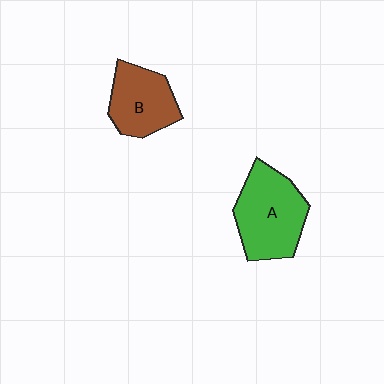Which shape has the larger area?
Shape A (green).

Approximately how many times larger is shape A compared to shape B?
Approximately 1.3 times.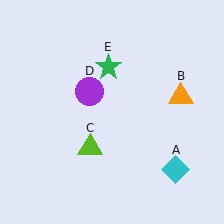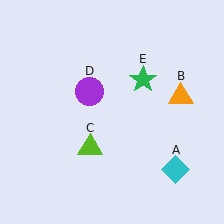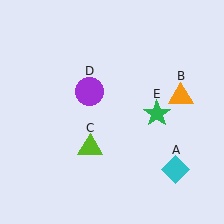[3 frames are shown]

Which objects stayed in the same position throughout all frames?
Cyan diamond (object A) and orange triangle (object B) and lime triangle (object C) and purple circle (object D) remained stationary.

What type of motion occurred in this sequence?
The green star (object E) rotated clockwise around the center of the scene.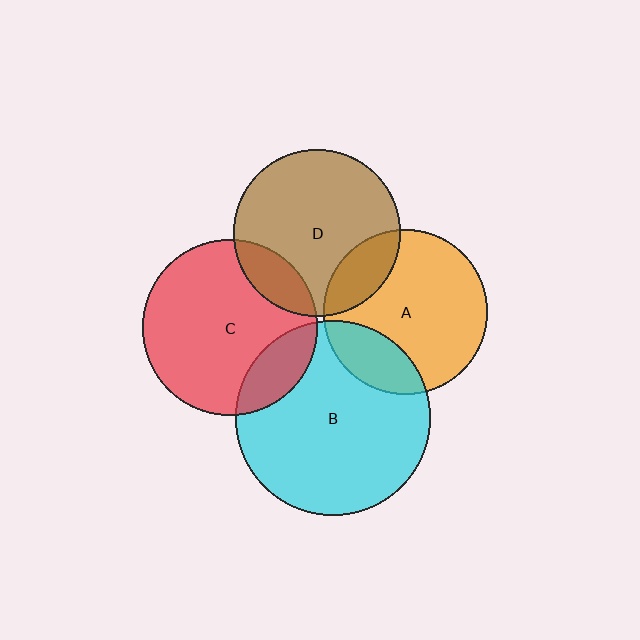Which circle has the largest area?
Circle B (cyan).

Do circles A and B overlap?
Yes.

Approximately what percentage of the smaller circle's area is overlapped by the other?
Approximately 20%.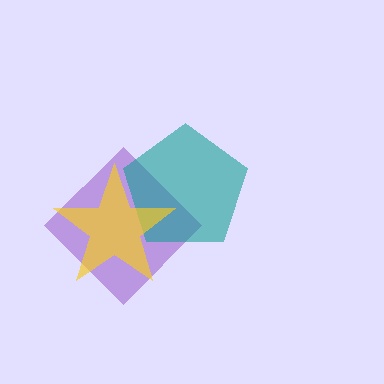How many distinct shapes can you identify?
There are 3 distinct shapes: a purple diamond, a teal pentagon, a yellow star.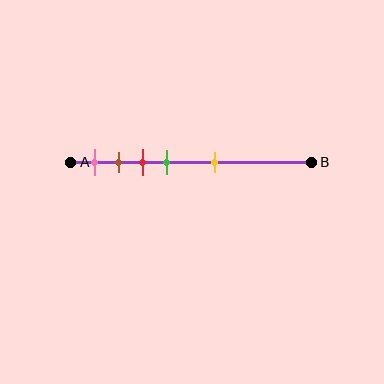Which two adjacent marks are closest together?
The brown and red marks are the closest adjacent pair.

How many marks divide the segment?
There are 5 marks dividing the segment.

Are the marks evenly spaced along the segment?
No, the marks are not evenly spaced.